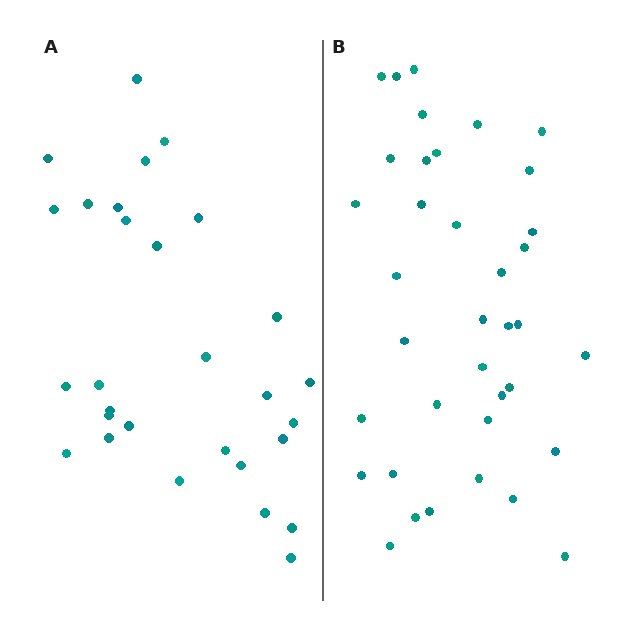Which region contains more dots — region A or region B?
Region B (the right region) has more dots.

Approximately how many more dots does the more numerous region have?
Region B has roughly 8 or so more dots than region A.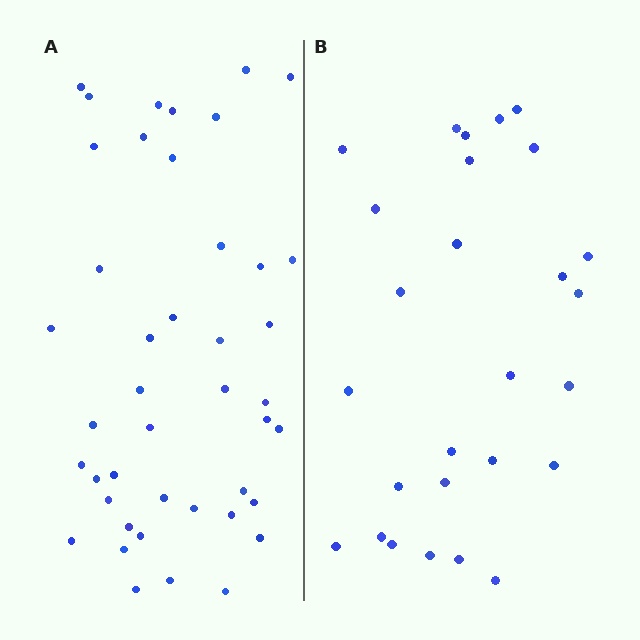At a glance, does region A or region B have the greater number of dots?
Region A (the left region) has more dots.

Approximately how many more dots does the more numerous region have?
Region A has approximately 15 more dots than region B.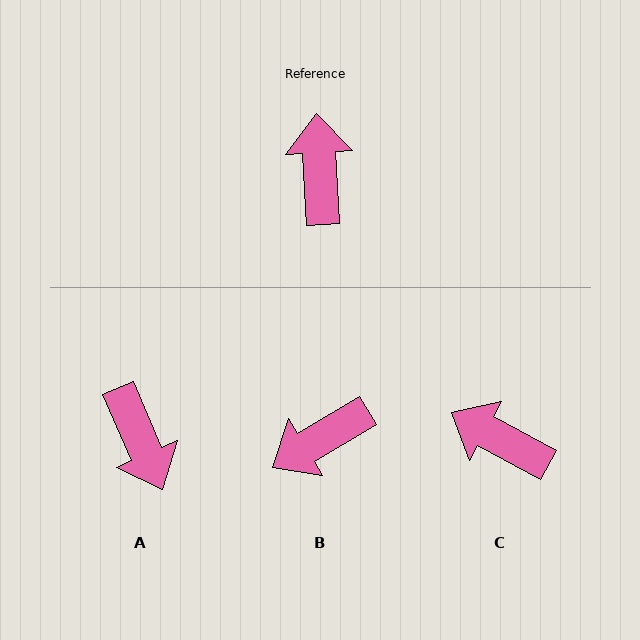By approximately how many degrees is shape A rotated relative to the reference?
Approximately 160 degrees clockwise.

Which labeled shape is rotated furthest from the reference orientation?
A, about 160 degrees away.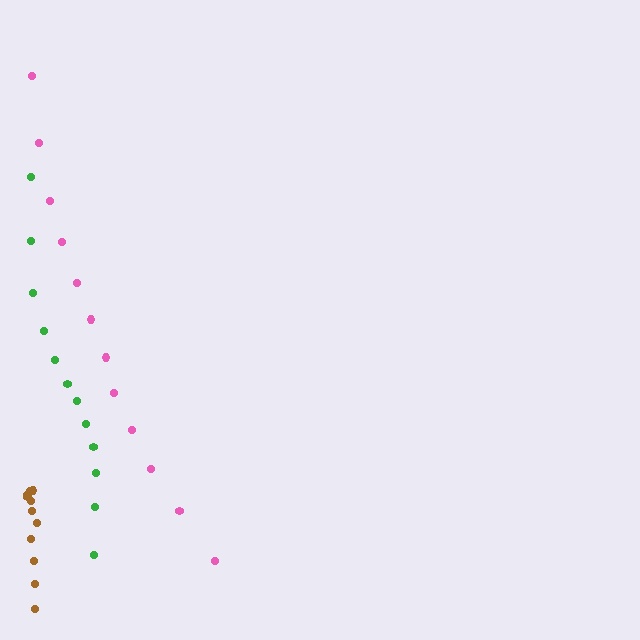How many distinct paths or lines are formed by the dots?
There are 3 distinct paths.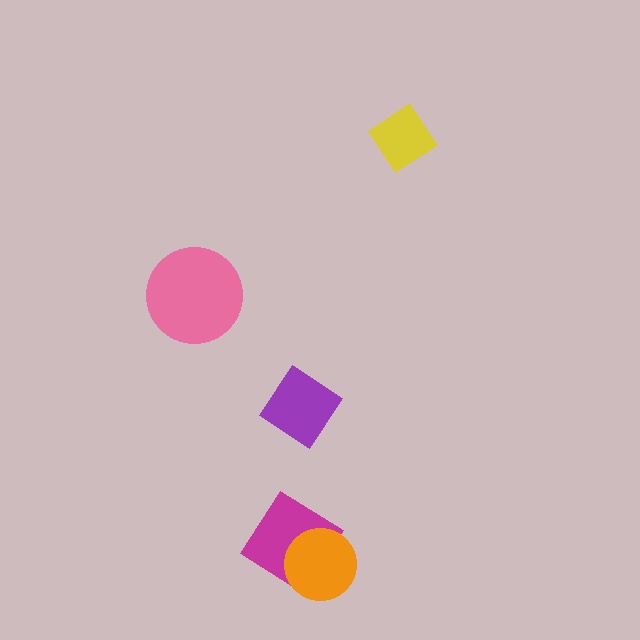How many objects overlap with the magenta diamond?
1 object overlaps with the magenta diamond.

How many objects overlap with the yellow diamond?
0 objects overlap with the yellow diamond.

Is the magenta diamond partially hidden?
Yes, it is partially covered by another shape.